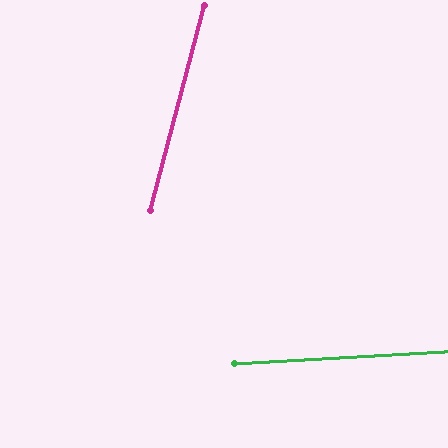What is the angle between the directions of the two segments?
Approximately 72 degrees.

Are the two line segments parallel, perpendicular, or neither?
Neither parallel nor perpendicular — they differ by about 72°.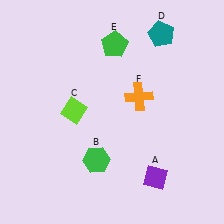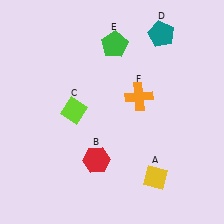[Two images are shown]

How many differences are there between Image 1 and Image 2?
There are 2 differences between the two images.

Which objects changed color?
A changed from purple to yellow. B changed from green to red.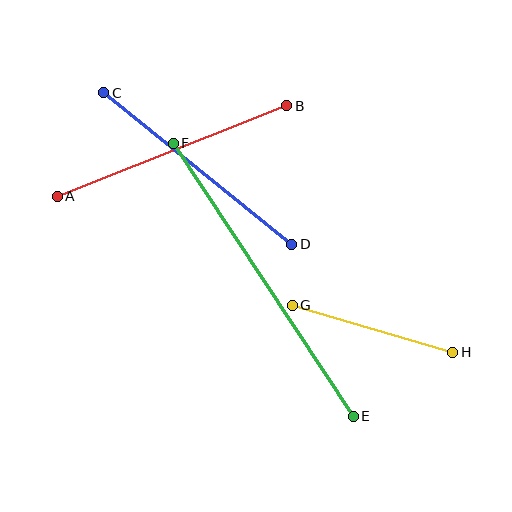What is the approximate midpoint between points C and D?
The midpoint is at approximately (198, 168) pixels.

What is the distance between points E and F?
The distance is approximately 327 pixels.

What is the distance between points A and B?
The distance is approximately 247 pixels.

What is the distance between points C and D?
The distance is approximately 242 pixels.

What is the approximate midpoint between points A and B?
The midpoint is at approximately (172, 151) pixels.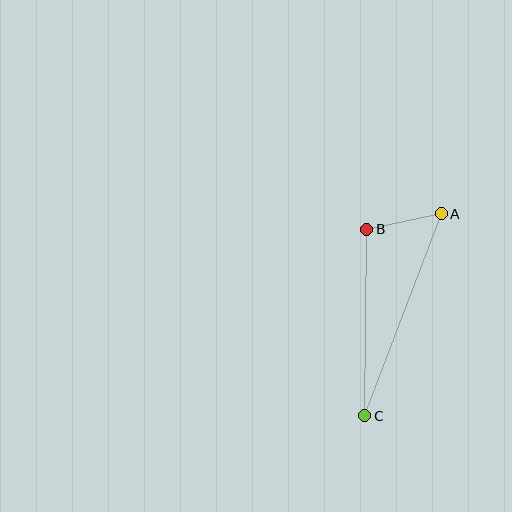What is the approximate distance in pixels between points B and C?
The distance between B and C is approximately 186 pixels.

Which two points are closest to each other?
Points A and B are closest to each other.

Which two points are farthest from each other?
Points A and C are farthest from each other.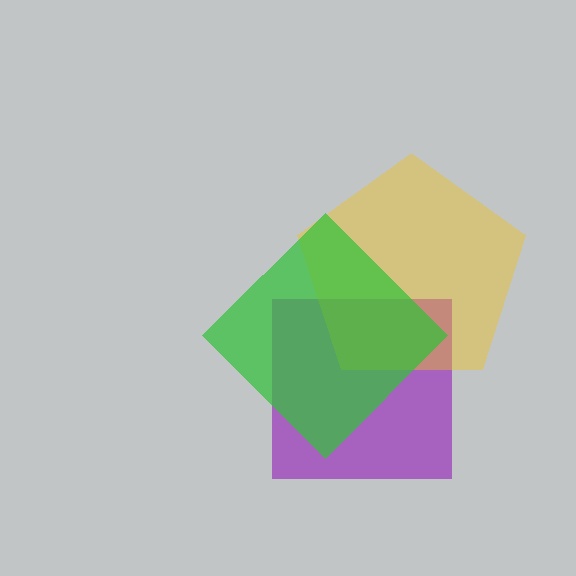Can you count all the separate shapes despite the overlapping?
Yes, there are 3 separate shapes.